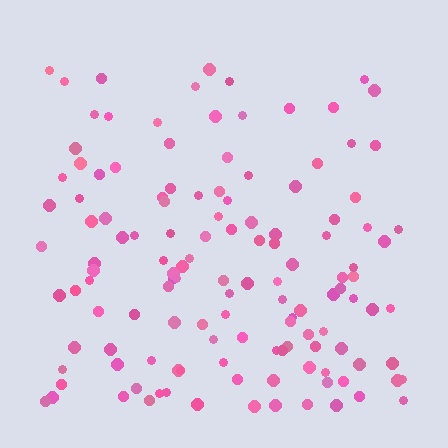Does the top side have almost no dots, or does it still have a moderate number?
Still a moderate number, just noticeably fewer than the bottom.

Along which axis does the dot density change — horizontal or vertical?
Vertical.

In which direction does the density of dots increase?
From top to bottom, with the bottom side densest.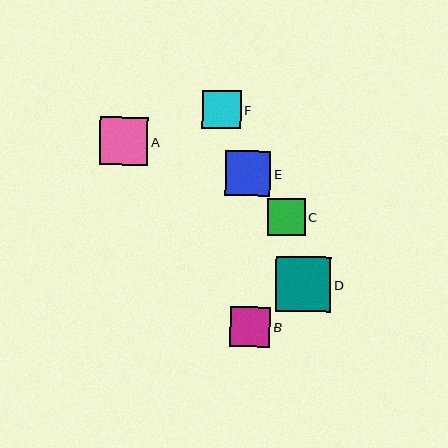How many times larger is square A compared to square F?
Square A is approximately 1.3 times the size of square F.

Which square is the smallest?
Square C is the smallest with a size of approximately 38 pixels.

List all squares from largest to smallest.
From largest to smallest: D, A, E, B, F, C.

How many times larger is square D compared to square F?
Square D is approximately 1.4 times the size of square F.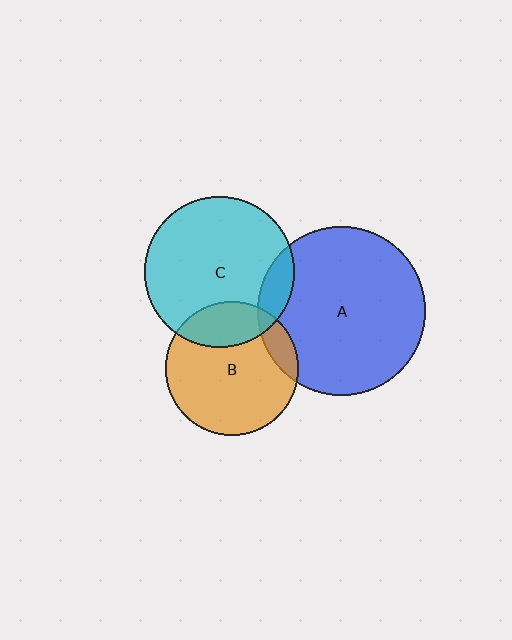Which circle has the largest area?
Circle A (blue).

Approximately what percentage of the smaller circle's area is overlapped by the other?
Approximately 25%.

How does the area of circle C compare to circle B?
Approximately 1.3 times.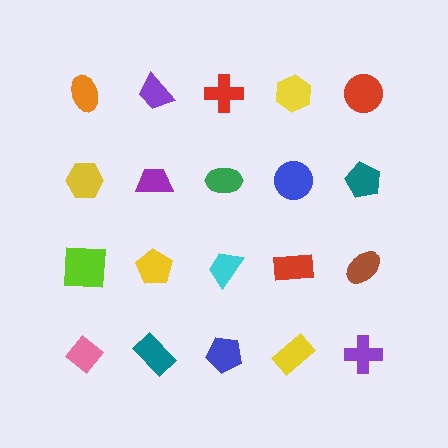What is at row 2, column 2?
A purple trapezoid.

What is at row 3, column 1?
A lime square.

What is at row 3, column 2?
A yellow pentagon.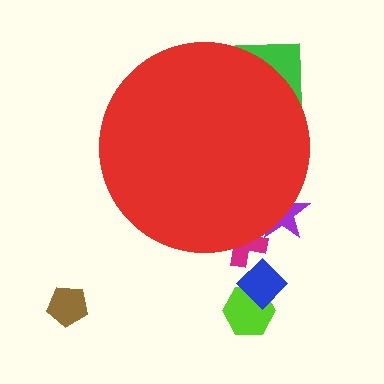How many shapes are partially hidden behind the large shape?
3 shapes are partially hidden.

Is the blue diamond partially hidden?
No, the blue diamond is fully visible.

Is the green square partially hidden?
Yes, the green square is partially hidden behind the red circle.